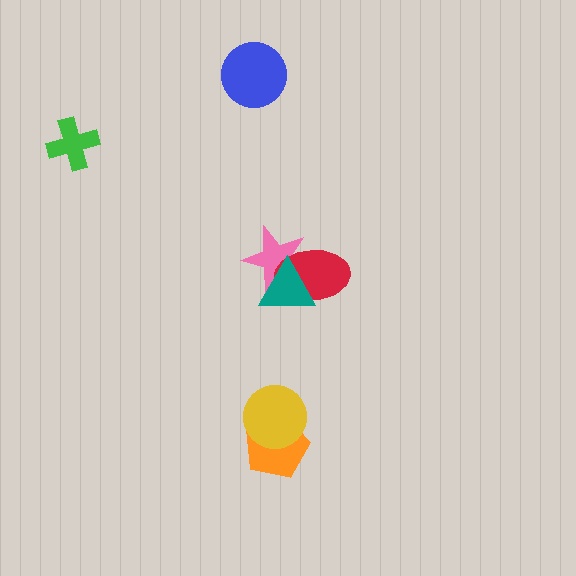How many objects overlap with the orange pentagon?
1 object overlaps with the orange pentagon.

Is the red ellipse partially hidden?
Yes, it is partially covered by another shape.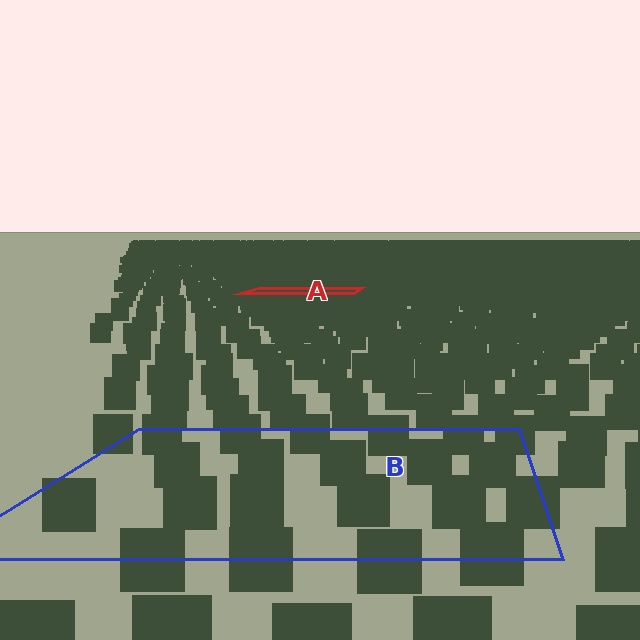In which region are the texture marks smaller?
The texture marks are smaller in region A, because it is farther away.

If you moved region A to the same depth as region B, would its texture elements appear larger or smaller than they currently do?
They would appear larger. At a closer depth, the same texture elements are projected at a bigger on-screen size.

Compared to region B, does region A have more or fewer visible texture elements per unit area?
Region A has more texture elements per unit area — they are packed more densely because it is farther away.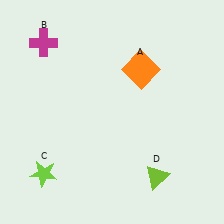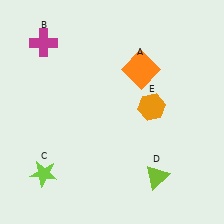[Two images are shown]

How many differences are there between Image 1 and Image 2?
There is 1 difference between the two images.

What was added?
An orange hexagon (E) was added in Image 2.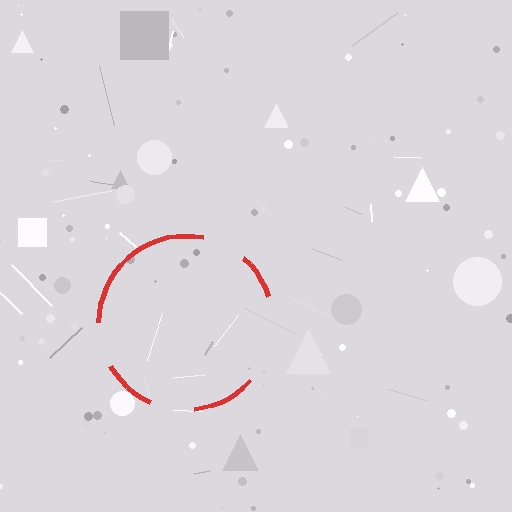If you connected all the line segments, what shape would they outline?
They would outline a circle.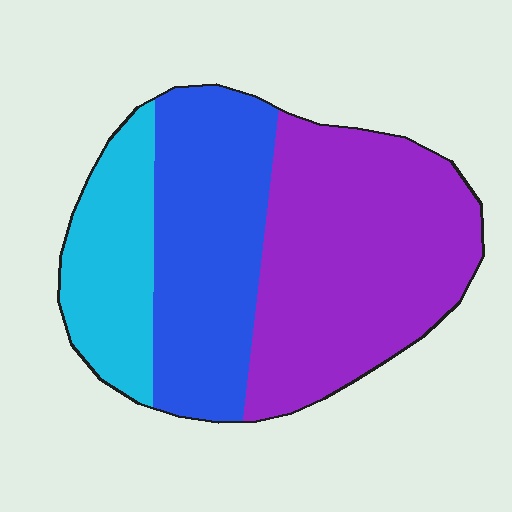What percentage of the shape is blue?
Blue takes up about one third (1/3) of the shape.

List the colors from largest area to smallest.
From largest to smallest: purple, blue, cyan.